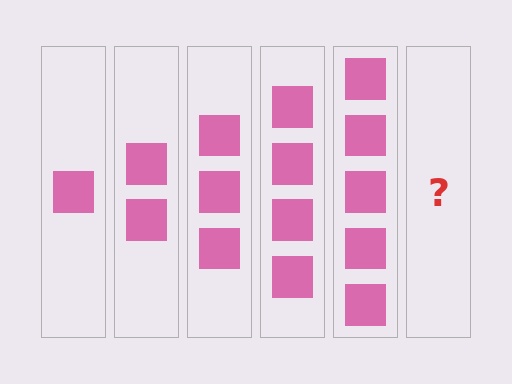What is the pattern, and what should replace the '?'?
The pattern is that each step adds one more square. The '?' should be 6 squares.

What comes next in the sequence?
The next element should be 6 squares.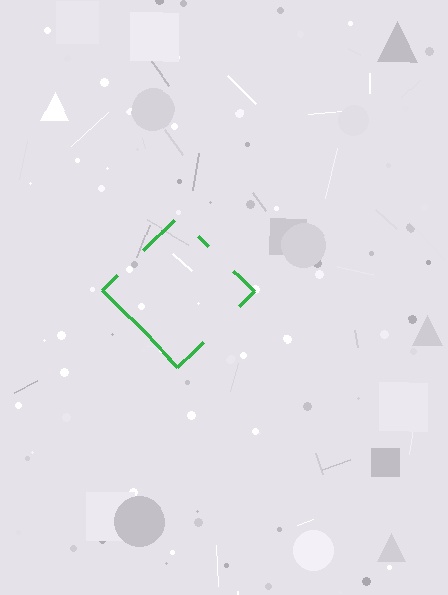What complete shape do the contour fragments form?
The contour fragments form a diamond.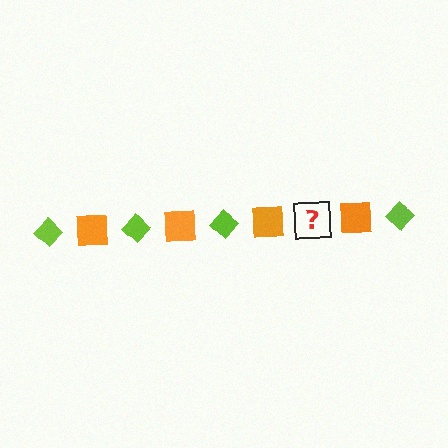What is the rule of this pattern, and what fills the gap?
The rule is that the pattern alternates between lime diamond and orange square. The gap should be filled with a lime diamond.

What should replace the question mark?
The question mark should be replaced with a lime diamond.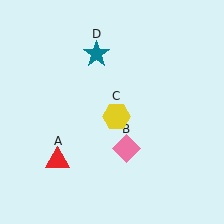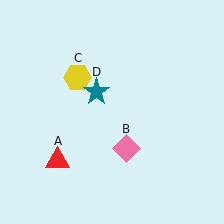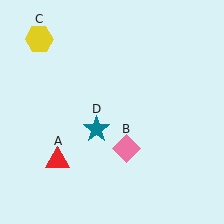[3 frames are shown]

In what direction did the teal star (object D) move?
The teal star (object D) moved down.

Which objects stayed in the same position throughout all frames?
Red triangle (object A) and pink diamond (object B) remained stationary.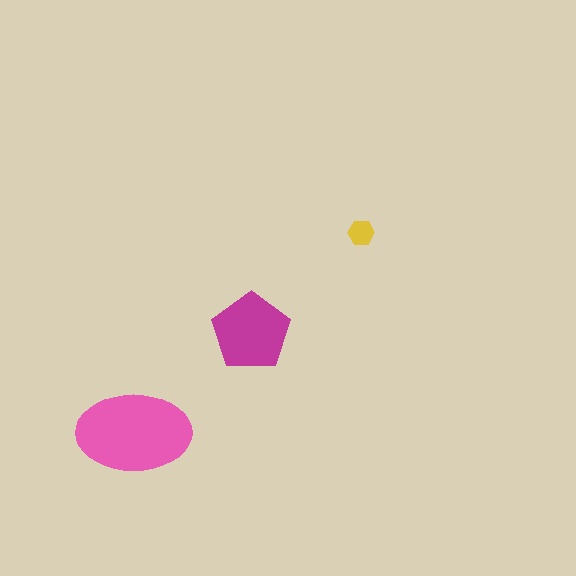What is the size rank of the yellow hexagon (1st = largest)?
3rd.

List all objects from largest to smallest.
The pink ellipse, the magenta pentagon, the yellow hexagon.